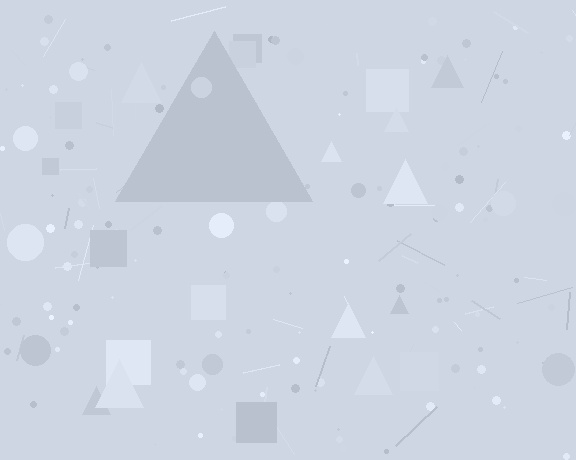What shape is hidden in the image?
A triangle is hidden in the image.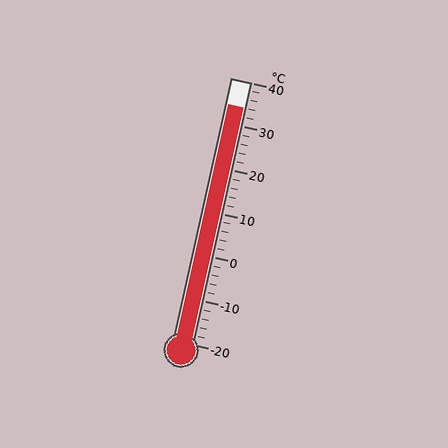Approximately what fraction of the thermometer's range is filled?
The thermometer is filled to approximately 90% of its range.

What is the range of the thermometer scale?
The thermometer scale ranges from -20°C to 40°C.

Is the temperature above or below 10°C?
The temperature is above 10°C.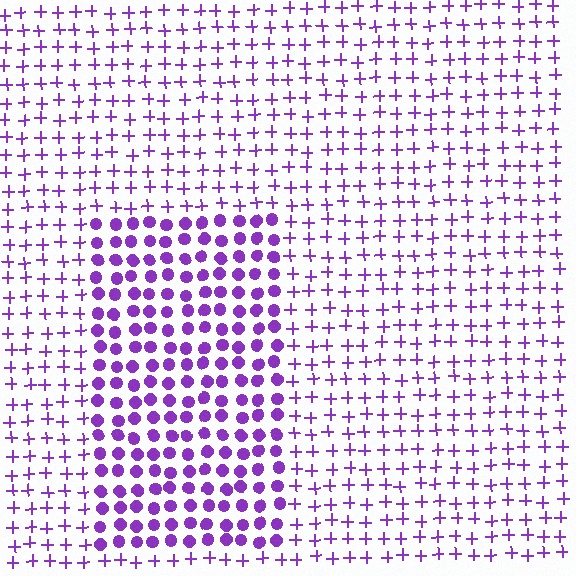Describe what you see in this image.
The image is filled with small purple elements arranged in a uniform grid. A rectangle-shaped region contains circles, while the surrounding area contains plus signs. The boundary is defined purely by the change in element shape.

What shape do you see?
I see a rectangle.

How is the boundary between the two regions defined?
The boundary is defined by a change in element shape: circles inside vs. plus signs outside. All elements share the same color and spacing.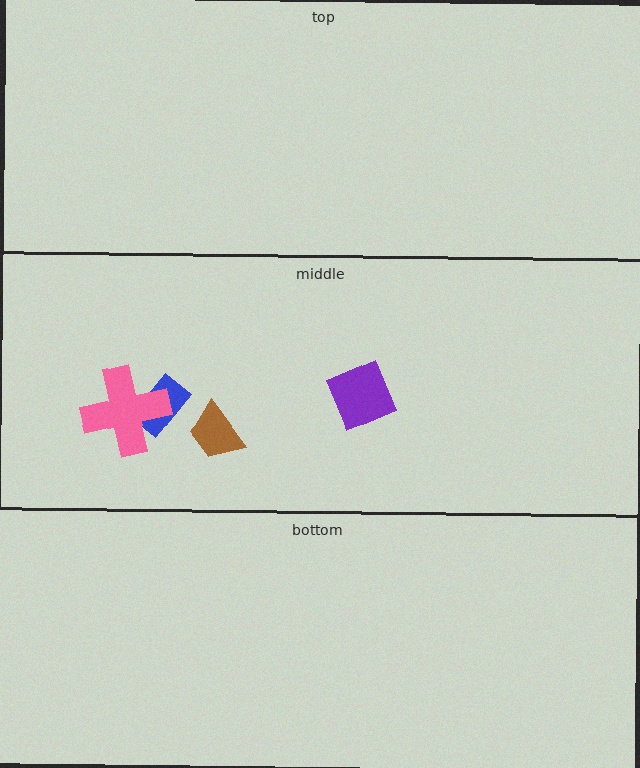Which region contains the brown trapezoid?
The middle region.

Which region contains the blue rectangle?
The middle region.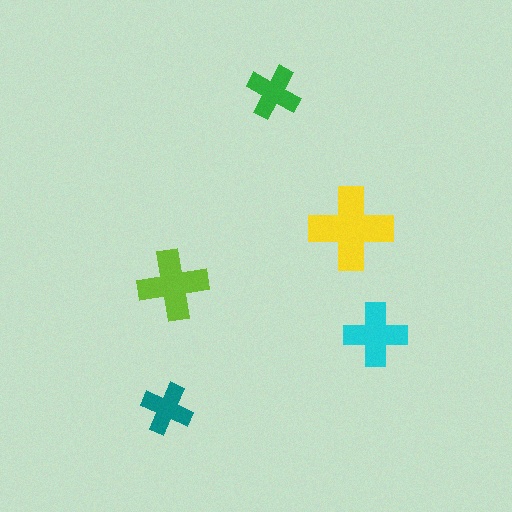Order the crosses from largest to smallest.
the yellow one, the lime one, the cyan one, the green one, the teal one.